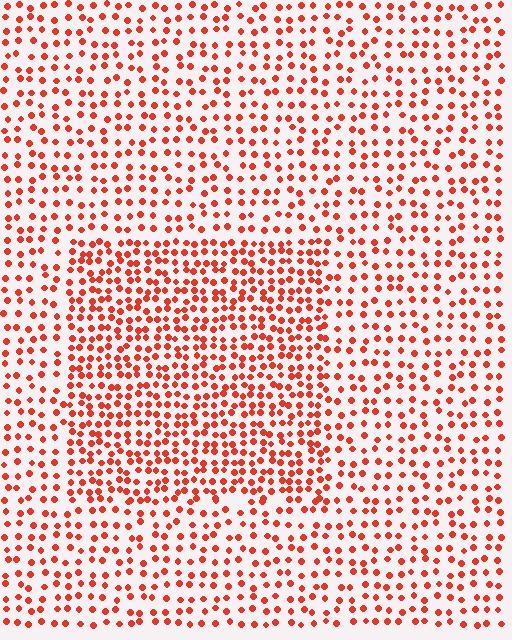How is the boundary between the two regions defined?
The boundary is defined by a change in element density (approximately 1.7x ratio). All elements are the same color, size, and shape.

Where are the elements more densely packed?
The elements are more densely packed inside the rectangle boundary.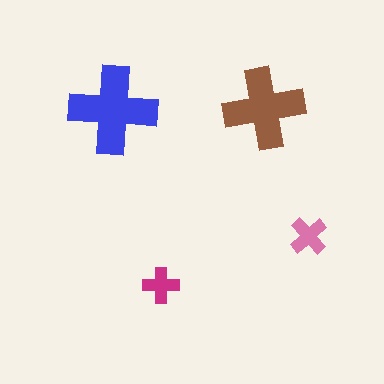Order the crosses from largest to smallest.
the blue one, the brown one, the pink one, the magenta one.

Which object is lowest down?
The magenta cross is bottommost.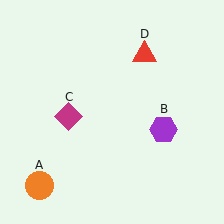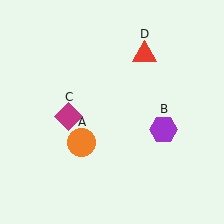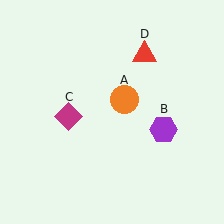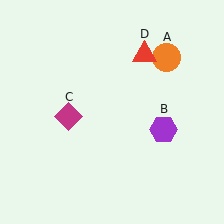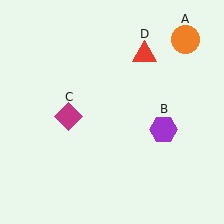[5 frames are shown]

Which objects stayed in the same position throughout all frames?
Purple hexagon (object B) and magenta diamond (object C) and red triangle (object D) remained stationary.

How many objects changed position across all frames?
1 object changed position: orange circle (object A).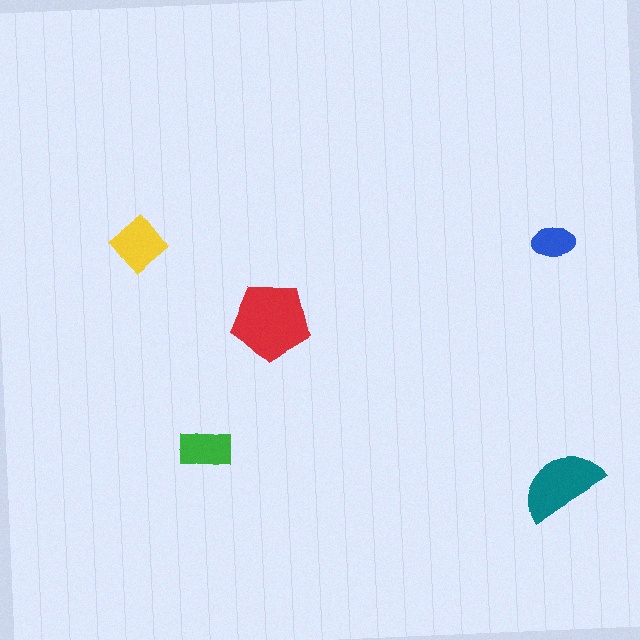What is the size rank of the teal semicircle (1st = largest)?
2nd.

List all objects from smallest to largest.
The blue ellipse, the green rectangle, the yellow diamond, the teal semicircle, the red pentagon.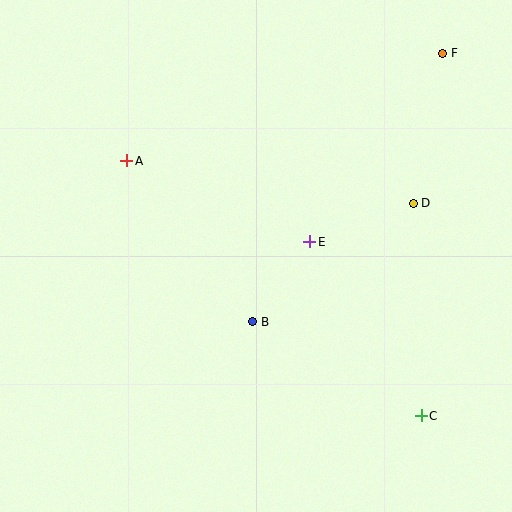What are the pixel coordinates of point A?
Point A is at (127, 161).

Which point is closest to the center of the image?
Point E at (310, 242) is closest to the center.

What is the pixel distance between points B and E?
The distance between B and E is 98 pixels.